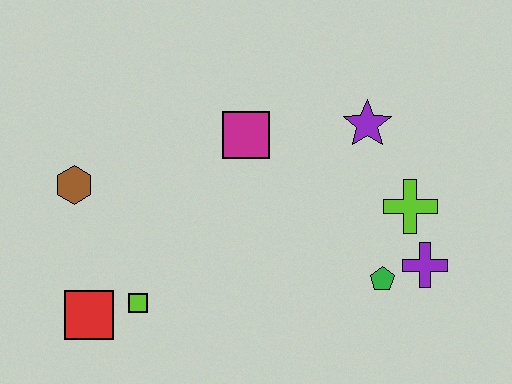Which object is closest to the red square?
The lime square is closest to the red square.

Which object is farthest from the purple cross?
The brown hexagon is farthest from the purple cross.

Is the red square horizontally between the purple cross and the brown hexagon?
Yes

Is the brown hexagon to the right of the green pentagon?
No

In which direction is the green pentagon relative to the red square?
The green pentagon is to the right of the red square.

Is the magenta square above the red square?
Yes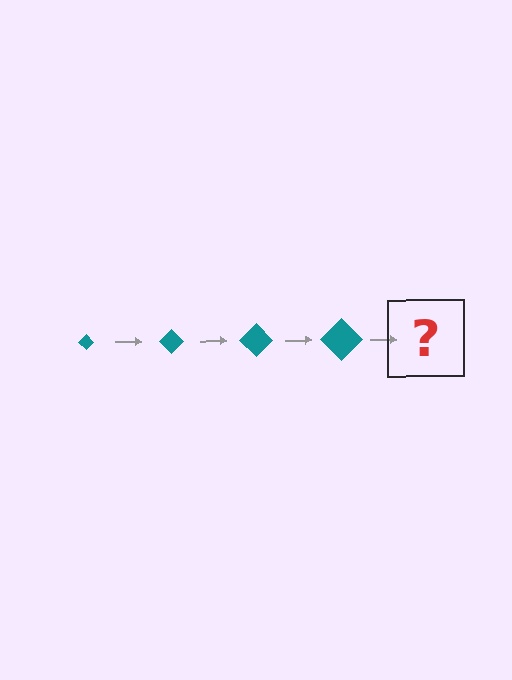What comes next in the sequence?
The next element should be a teal diamond, larger than the previous one.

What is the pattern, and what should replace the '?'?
The pattern is that the diamond gets progressively larger each step. The '?' should be a teal diamond, larger than the previous one.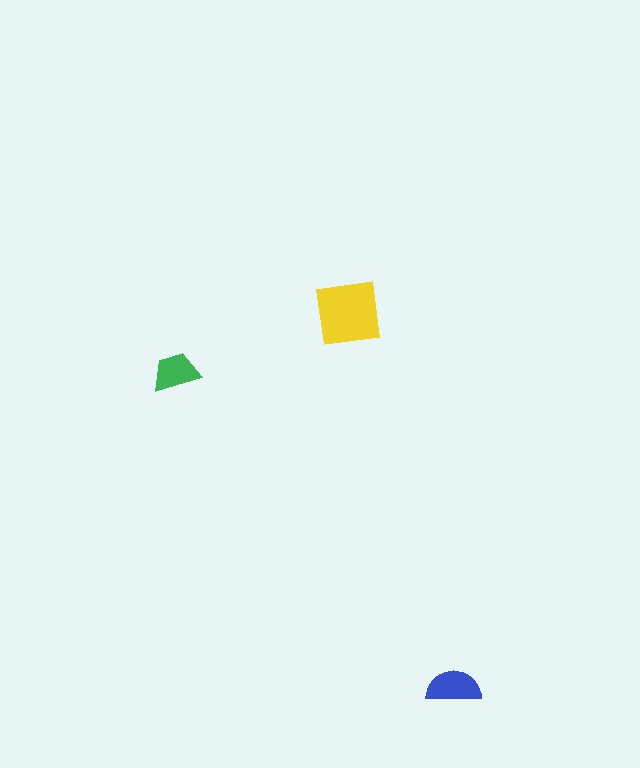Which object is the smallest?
The green trapezoid.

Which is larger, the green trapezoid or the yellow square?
The yellow square.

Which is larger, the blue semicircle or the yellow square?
The yellow square.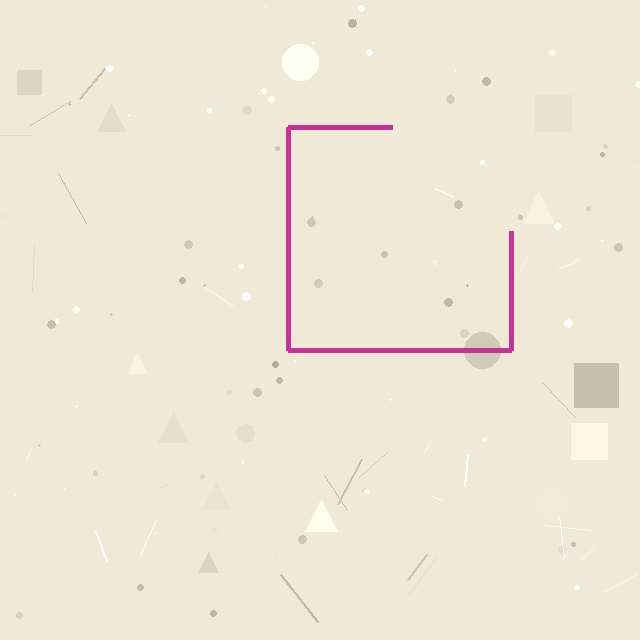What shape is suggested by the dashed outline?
The dashed outline suggests a square.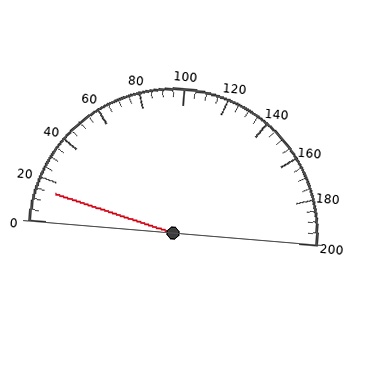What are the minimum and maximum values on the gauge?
The gauge ranges from 0 to 200.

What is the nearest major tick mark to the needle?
The nearest major tick mark is 20.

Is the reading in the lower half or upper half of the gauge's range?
The reading is in the lower half of the range (0 to 200).